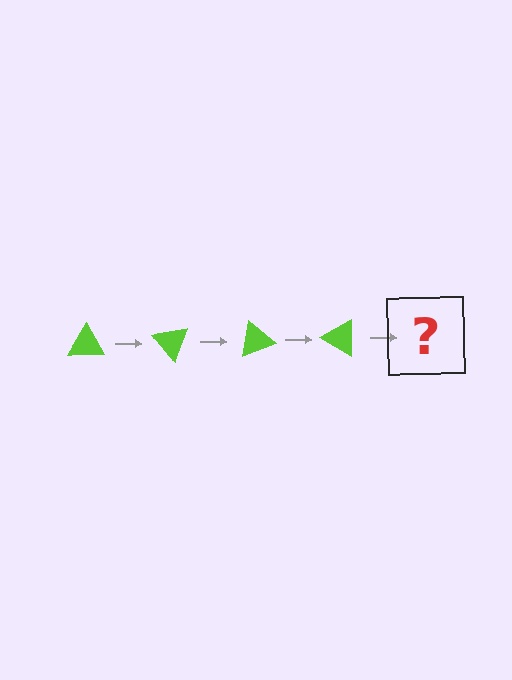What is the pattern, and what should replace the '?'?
The pattern is that the triangle rotates 50 degrees each step. The '?' should be a lime triangle rotated 200 degrees.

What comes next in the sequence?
The next element should be a lime triangle rotated 200 degrees.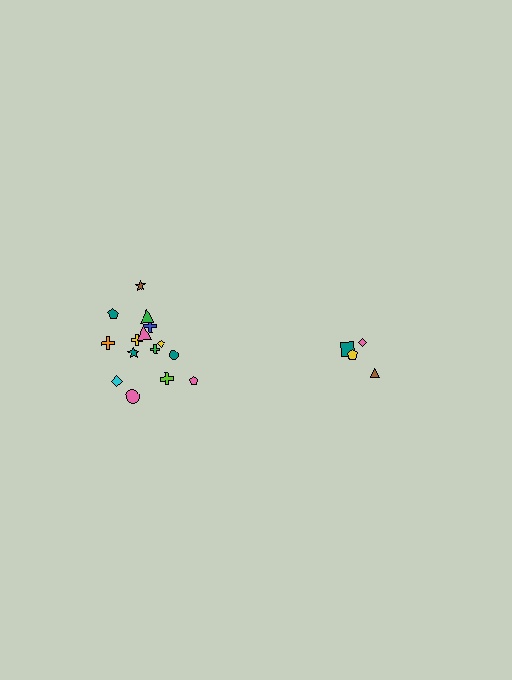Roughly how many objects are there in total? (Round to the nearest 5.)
Roughly 20 objects in total.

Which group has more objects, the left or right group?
The left group.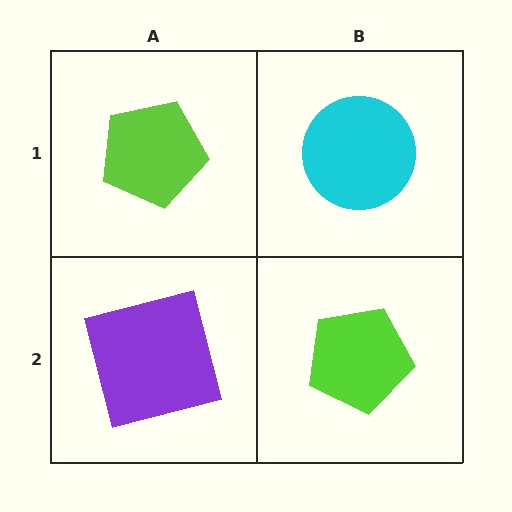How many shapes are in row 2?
2 shapes.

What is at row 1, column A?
A lime pentagon.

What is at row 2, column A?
A purple square.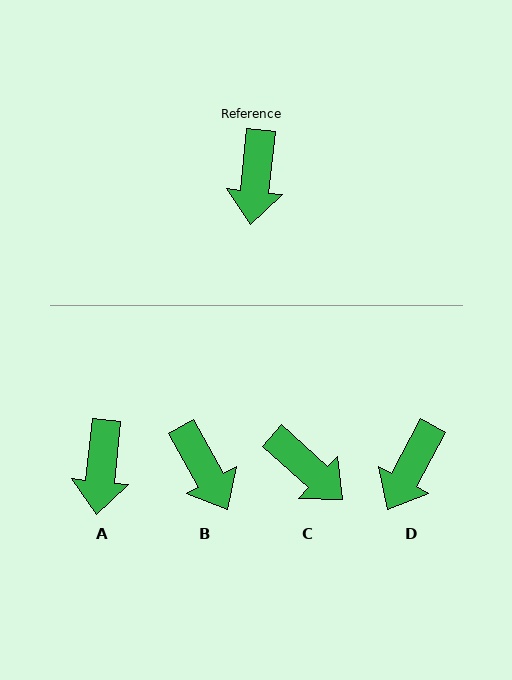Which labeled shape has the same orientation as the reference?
A.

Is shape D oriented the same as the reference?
No, it is off by about 22 degrees.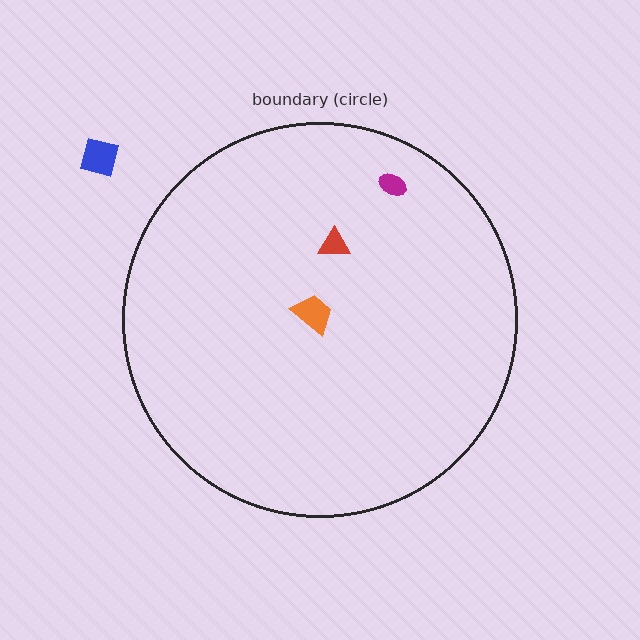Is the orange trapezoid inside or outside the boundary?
Inside.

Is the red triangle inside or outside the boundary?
Inside.